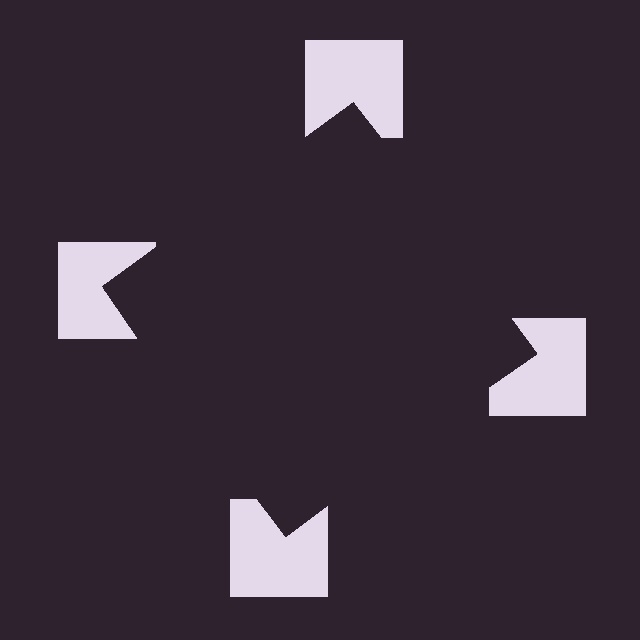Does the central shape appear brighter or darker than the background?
It typically appears slightly darker than the background, even though no actual brightness change is drawn.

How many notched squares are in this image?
There are 4 — one at each vertex of the illusory square.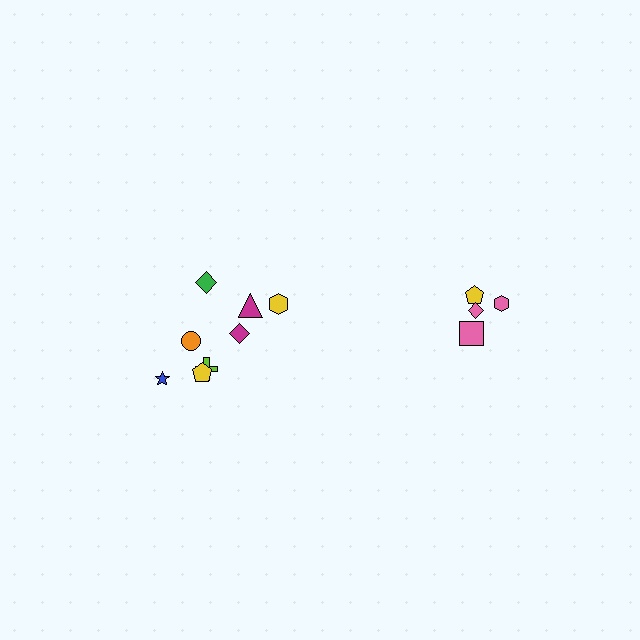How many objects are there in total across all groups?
There are 12 objects.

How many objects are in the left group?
There are 8 objects.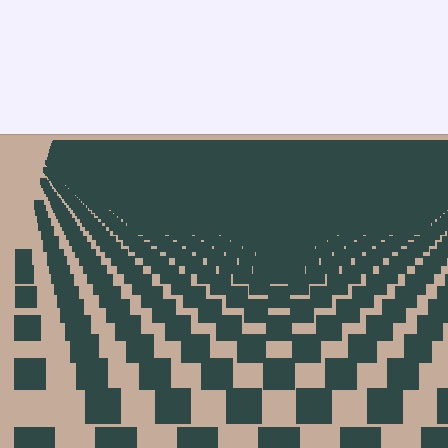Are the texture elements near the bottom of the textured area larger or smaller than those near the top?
Larger. Near the bottom, elements are closer to the viewer and appear at a bigger on-screen size.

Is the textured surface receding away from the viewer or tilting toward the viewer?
The surface is receding away from the viewer. Texture elements get smaller and denser toward the top.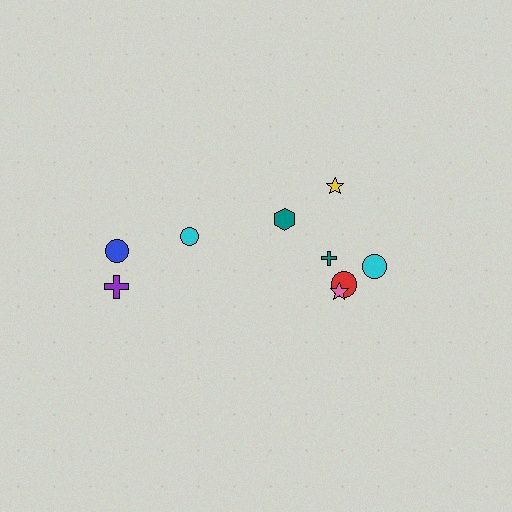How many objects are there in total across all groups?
There are 9 objects.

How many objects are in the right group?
There are 6 objects.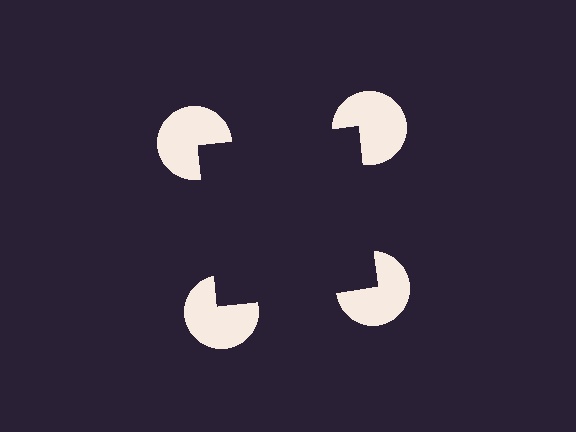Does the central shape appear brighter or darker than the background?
It typically appears slightly darker than the background, even though no actual brightness change is drawn.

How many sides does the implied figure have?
4 sides.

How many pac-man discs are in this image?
There are 4 — one at each vertex of the illusory square.